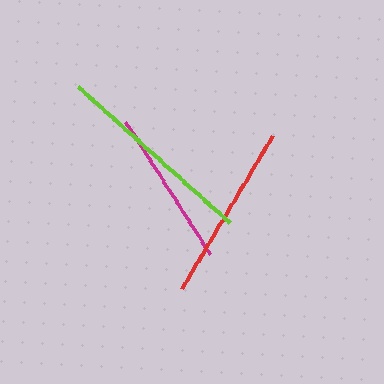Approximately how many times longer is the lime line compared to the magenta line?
The lime line is approximately 1.3 times the length of the magenta line.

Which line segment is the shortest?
The magenta line is the shortest at approximately 157 pixels.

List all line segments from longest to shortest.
From longest to shortest: lime, red, magenta.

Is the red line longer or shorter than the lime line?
The lime line is longer than the red line.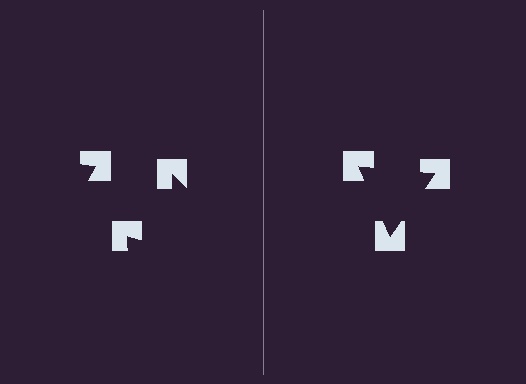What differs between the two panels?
The notched squares are positioned identically on both sides; only the wedge orientations differ. On the right they align to a triangle; on the left they are misaligned.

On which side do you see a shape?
An illusory triangle appears on the right side. On the left side the wedge cuts are rotated, so no coherent shape forms.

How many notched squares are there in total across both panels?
6 — 3 on each side.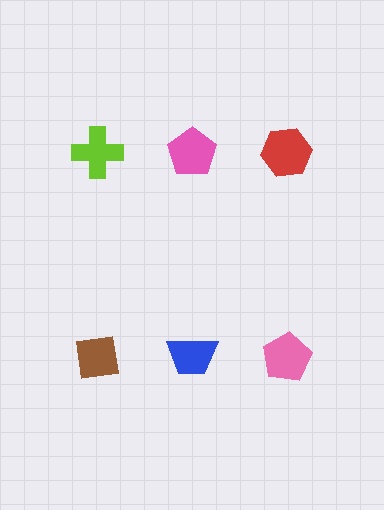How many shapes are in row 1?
3 shapes.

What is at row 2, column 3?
A pink pentagon.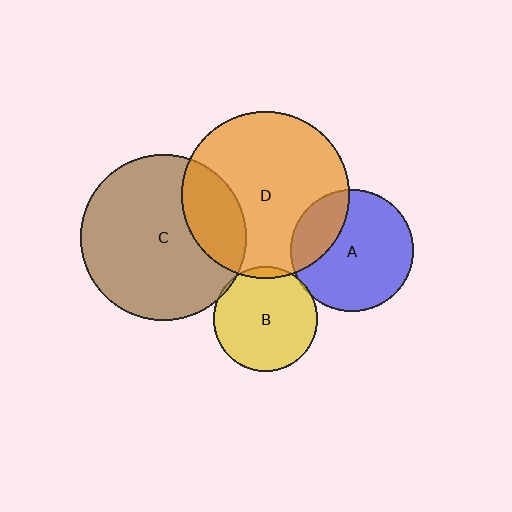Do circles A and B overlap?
Yes.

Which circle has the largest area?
Circle D (orange).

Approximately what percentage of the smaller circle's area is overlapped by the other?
Approximately 5%.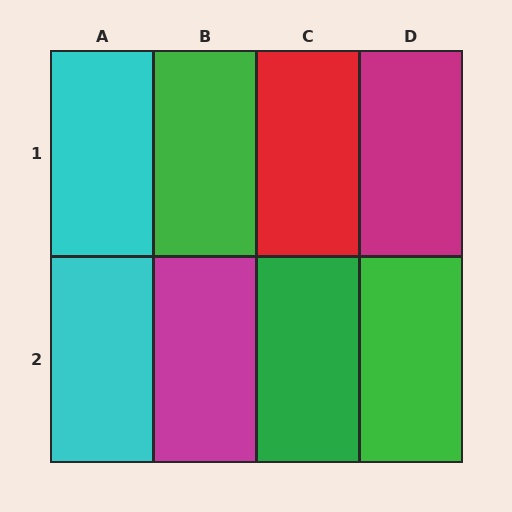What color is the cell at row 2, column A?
Cyan.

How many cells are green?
3 cells are green.